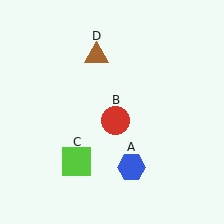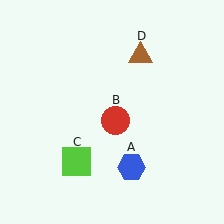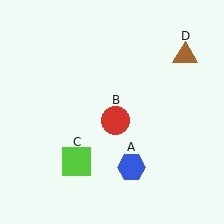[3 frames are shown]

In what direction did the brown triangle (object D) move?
The brown triangle (object D) moved right.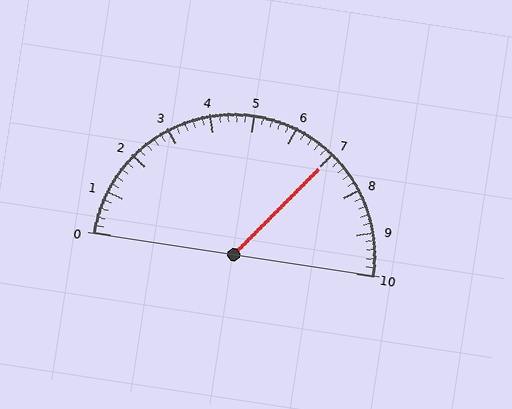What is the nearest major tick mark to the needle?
The nearest major tick mark is 7.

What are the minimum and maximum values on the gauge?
The gauge ranges from 0 to 10.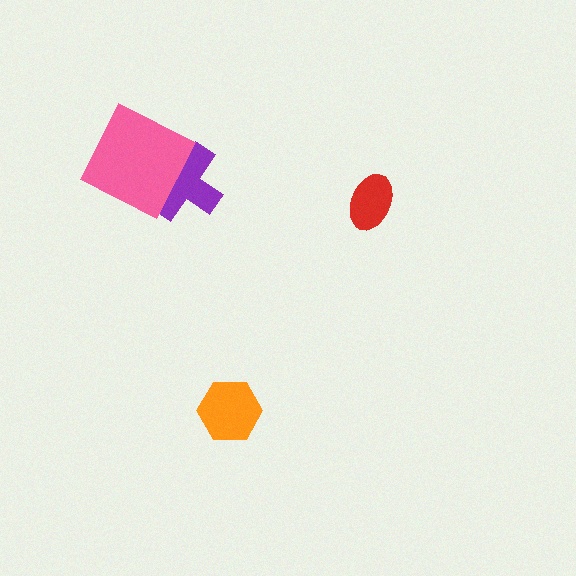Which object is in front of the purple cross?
The pink square is in front of the purple cross.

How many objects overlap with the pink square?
1 object overlaps with the pink square.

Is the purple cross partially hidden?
Yes, it is partially covered by another shape.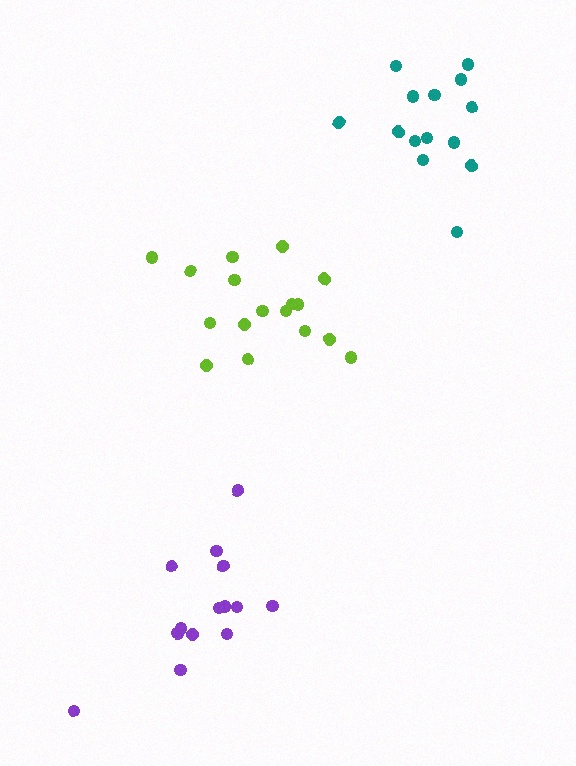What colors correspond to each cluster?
The clusters are colored: purple, lime, teal.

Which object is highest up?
The teal cluster is topmost.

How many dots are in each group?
Group 1: 14 dots, Group 2: 17 dots, Group 3: 14 dots (45 total).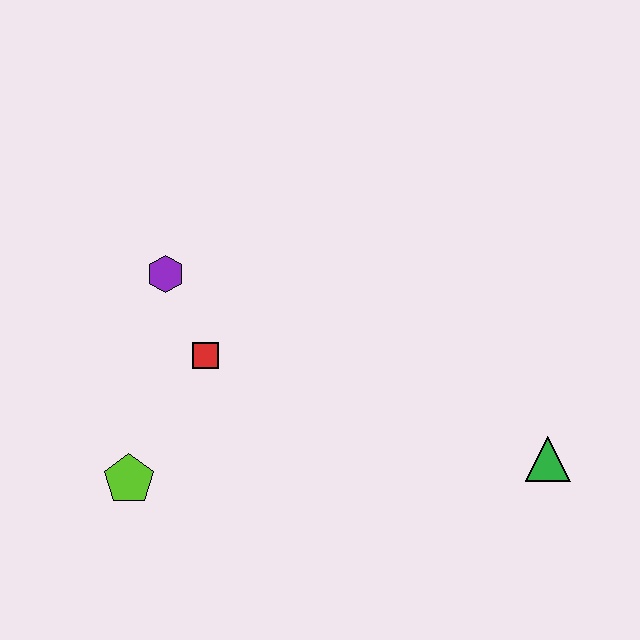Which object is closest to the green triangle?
The red square is closest to the green triangle.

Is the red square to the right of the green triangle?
No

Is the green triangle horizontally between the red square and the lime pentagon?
No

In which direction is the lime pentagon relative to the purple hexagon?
The lime pentagon is below the purple hexagon.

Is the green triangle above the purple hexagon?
No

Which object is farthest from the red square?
The green triangle is farthest from the red square.